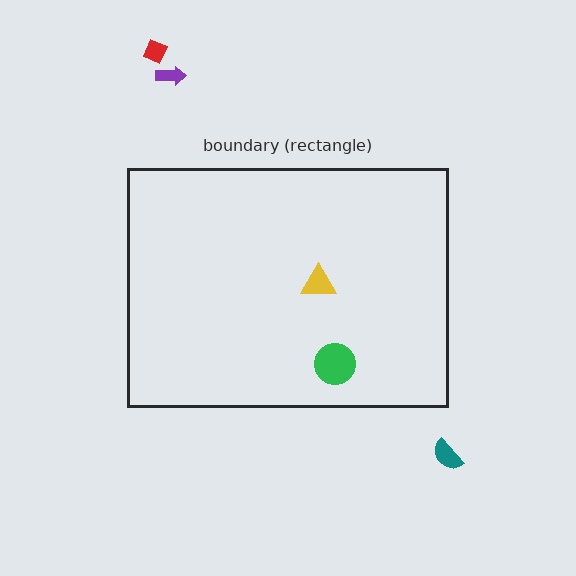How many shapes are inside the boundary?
2 inside, 3 outside.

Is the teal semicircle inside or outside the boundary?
Outside.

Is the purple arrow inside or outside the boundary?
Outside.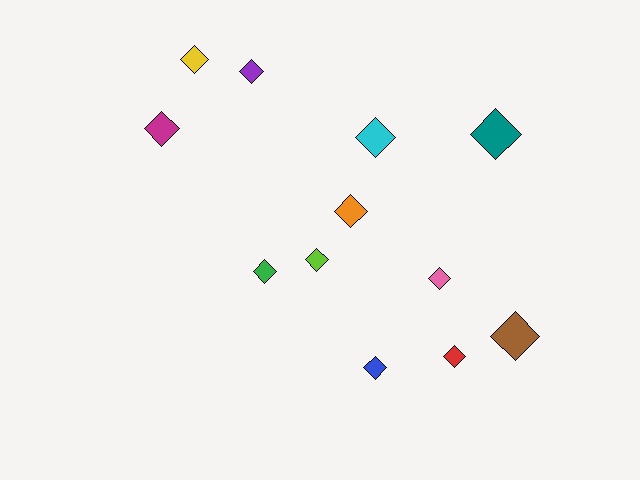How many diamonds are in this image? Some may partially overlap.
There are 12 diamonds.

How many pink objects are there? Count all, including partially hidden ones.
There is 1 pink object.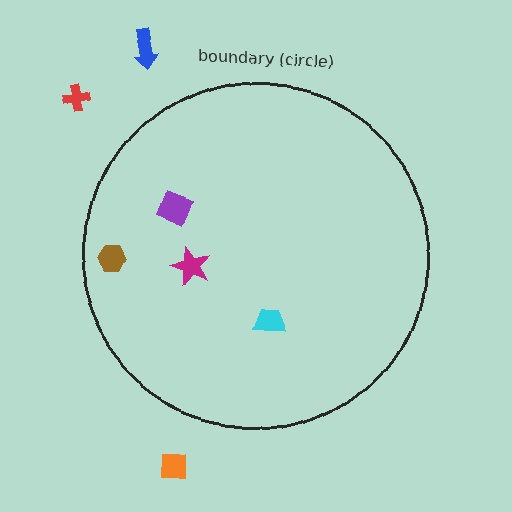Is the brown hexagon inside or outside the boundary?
Inside.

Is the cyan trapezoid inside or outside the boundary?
Inside.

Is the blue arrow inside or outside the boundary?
Outside.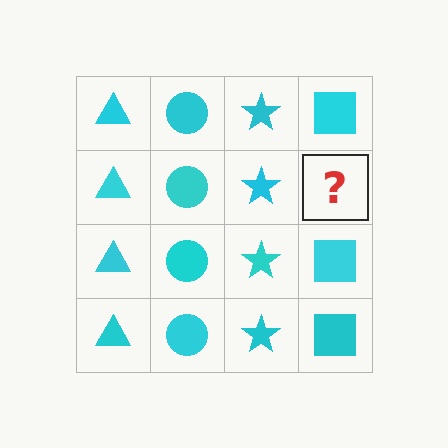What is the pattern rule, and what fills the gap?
The rule is that each column has a consistent shape. The gap should be filled with a cyan square.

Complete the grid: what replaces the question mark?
The question mark should be replaced with a cyan square.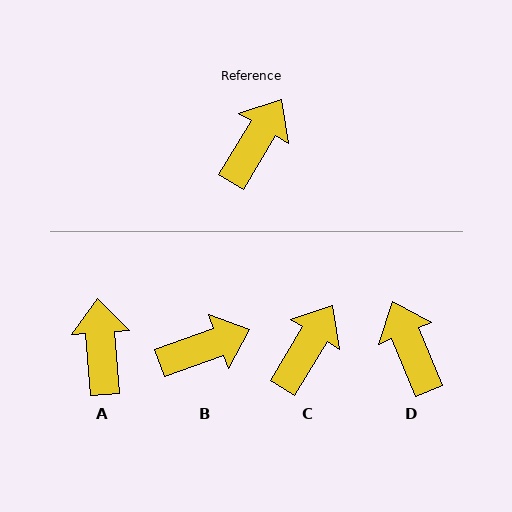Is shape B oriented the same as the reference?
No, it is off by about 39 degrees.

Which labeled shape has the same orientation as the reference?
C.